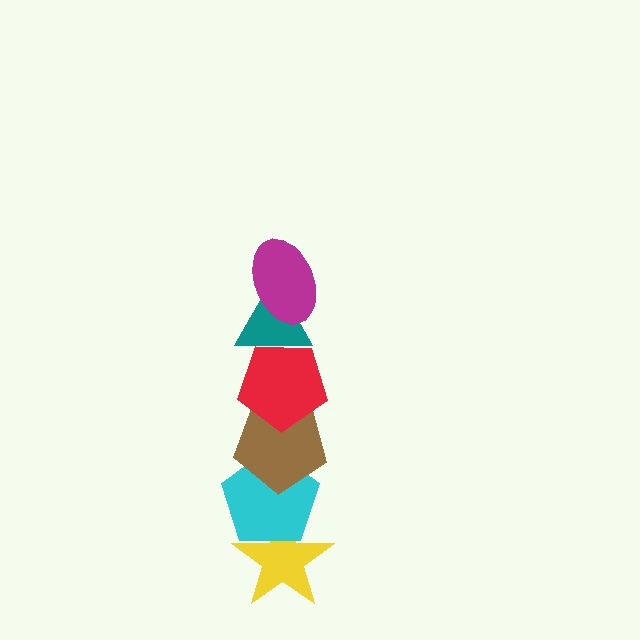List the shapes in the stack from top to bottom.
From top to bottom: the magenta ellipse, the teal triangle, the red pentagon, the brown pentagon, the cyan pentagon, the yellow star.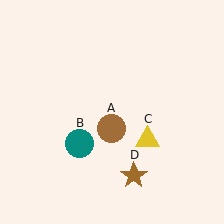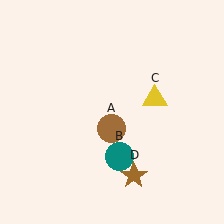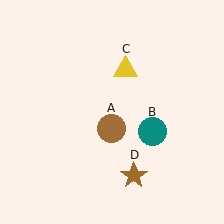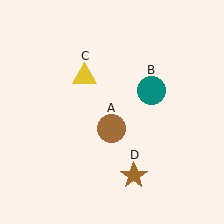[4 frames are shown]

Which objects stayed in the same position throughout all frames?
Brown circle (object A) and brown star (object D) remained stationary.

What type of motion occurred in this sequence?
The teal circle (object B), yellow triangle (object C) rotated counterclockwise around the center of the scene.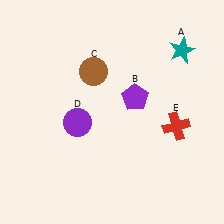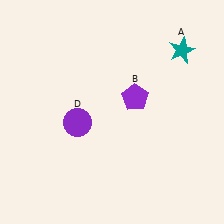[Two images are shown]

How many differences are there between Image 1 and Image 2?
There are 2 differences between the two images.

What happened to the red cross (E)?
The red cross (E) was removed in Image 2. It was in the bottom-right area of Image 1.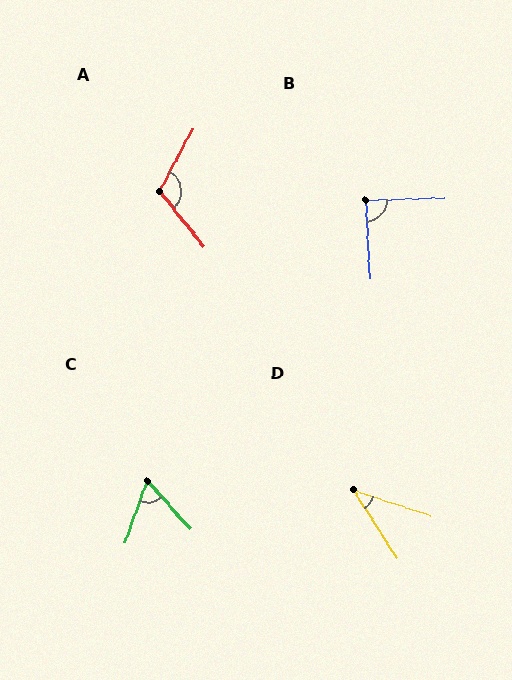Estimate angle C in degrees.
Approximately 61 degrees.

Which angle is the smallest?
D, at approximately 39 degrees.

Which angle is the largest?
A, at approximately 114 degrees.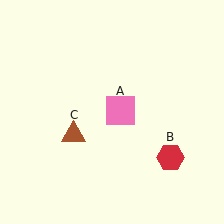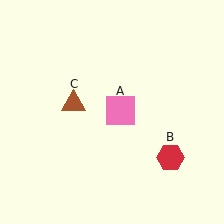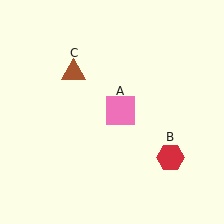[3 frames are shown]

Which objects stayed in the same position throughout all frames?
Pink square (object A) and red hexagon (object B) remained stationary.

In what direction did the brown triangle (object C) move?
The brown triangle (object C) moved up.